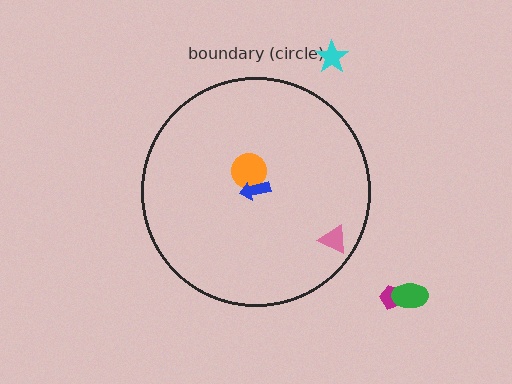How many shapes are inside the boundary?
3 inside, 3 outside.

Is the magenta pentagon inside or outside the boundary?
Outside.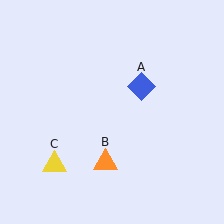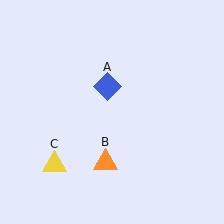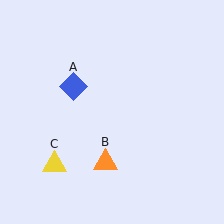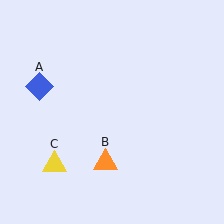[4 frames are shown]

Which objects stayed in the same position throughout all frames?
Orange triangle (object B) and yellow triangle (object C) remained stationary.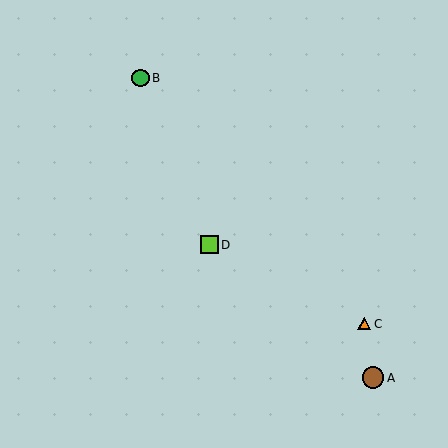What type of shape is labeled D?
Shape D is a lime square.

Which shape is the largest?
The brown circle (labeled A) is the largest.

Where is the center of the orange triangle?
The center of the orange triangle is at (364, 324).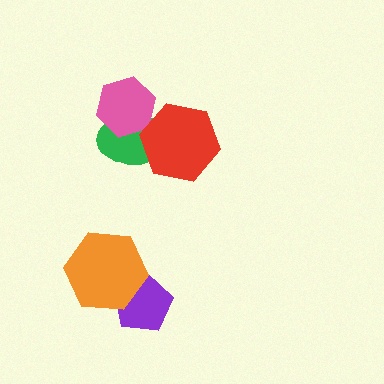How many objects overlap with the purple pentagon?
1 object overlaps with the purple pentagon.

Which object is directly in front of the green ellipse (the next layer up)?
The pink hexagon is directly in front of the green ellipse.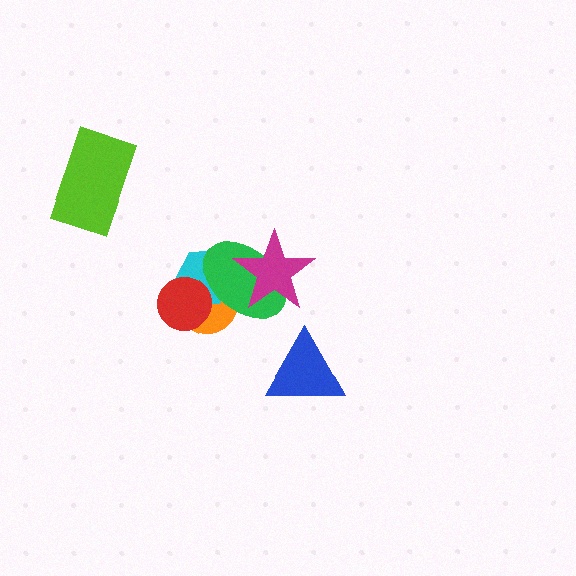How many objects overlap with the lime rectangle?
0 objects overlap with the lime rectangle.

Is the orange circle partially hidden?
Yes, it is partially covered by another shape.